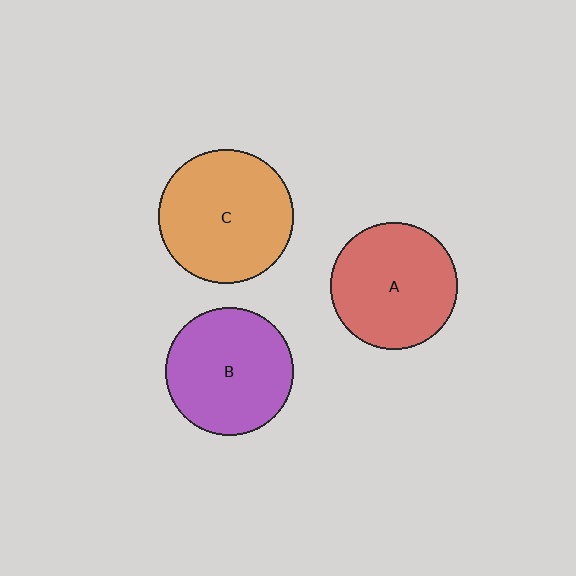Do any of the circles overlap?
No, none of the circles overlap.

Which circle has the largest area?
Circle C (orange).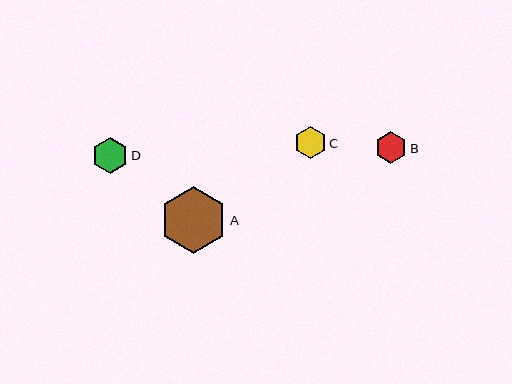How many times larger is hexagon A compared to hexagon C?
Hexagon A is approximately 2.1 times the size of hexagon C.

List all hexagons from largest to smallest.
From largest to smallest: A, D, C, B.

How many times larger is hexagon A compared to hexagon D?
Hexagon A is approximately 1.9 times the size of hexagon D.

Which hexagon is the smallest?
Hexagon B is the smallest with a size of approximately 32 pixels.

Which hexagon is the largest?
Hexagon A is the largest with a size of approximately 67 pixels.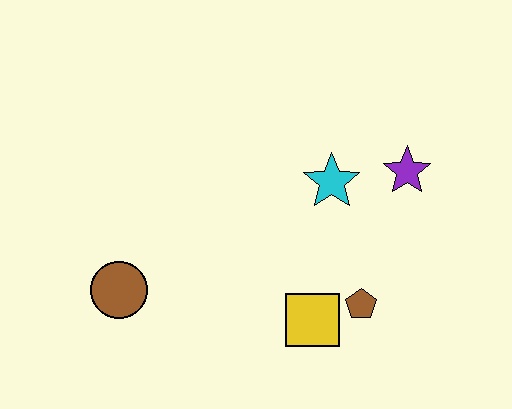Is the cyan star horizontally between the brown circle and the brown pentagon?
Yes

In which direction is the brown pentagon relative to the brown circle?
The brown pentagon is to the right of the brown circle.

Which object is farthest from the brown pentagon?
The brown circle is farthest from the brown pentagon.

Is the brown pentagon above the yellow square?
Yes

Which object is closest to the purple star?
The cyan star is closest to the purple star.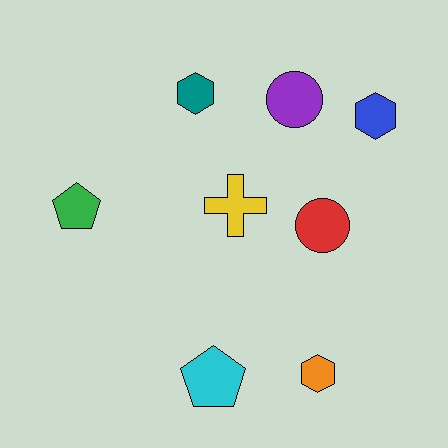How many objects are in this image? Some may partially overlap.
There are 8 objects.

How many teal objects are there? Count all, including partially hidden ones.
There is 1 teal object.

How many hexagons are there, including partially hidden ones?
There are 3 hexagons.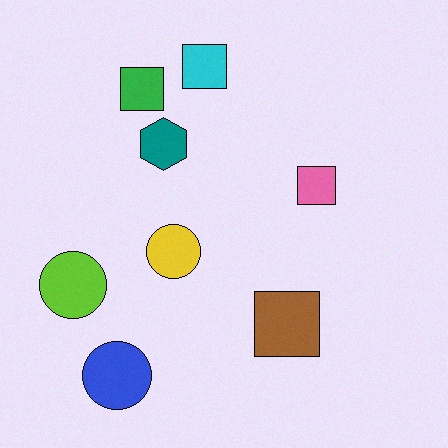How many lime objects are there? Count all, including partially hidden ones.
There is 1 lime object.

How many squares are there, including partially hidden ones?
There are 4 squares.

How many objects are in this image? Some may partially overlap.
There are 8 objects.